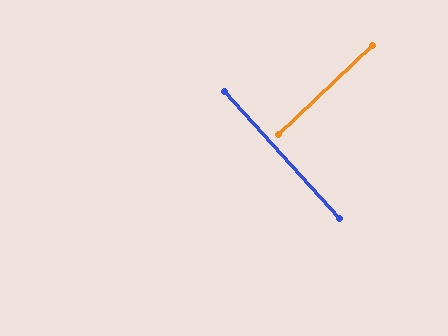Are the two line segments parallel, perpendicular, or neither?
Perpendicular — they meet at approximately 89°.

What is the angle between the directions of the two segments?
Approximately 89 degrees.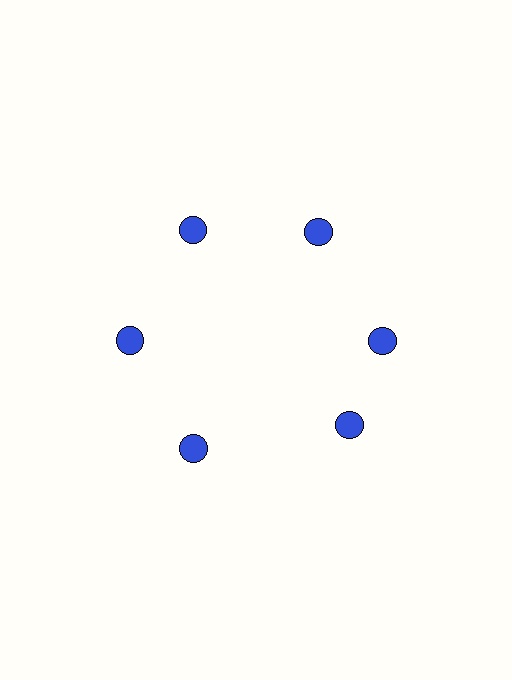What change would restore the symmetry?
The symmetry would be restored by rotating it back into even spacing with its neighbors so that all 6 circles sit at equal angles and equal distance from the center.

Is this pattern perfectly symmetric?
No. The 6 blue circles are arranged in a ring, but one element near the 5 o'clock position is rotated out of alignment along the ring, breaking the 6-fold rotational symmetry.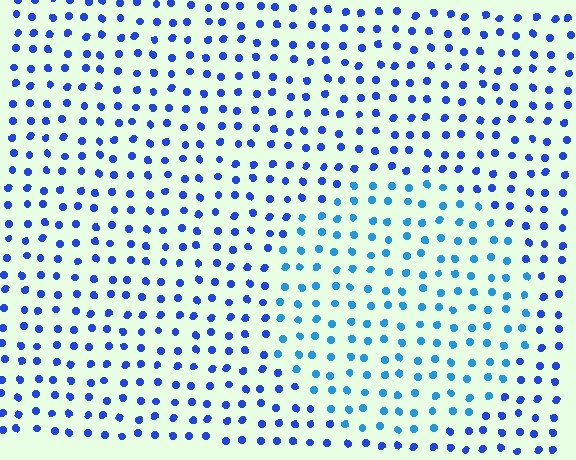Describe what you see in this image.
The image is filled with small blue elements in a uniform arrangement. A circle-shaped region is visible where the elements are tinted to a slightly different hue, forming a subtle color boundary.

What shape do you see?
I see a circle.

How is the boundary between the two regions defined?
The boundary is defined purely by a slight shift in hue (about 27 degrees). Spacing, size, and orientation are identical on both sides.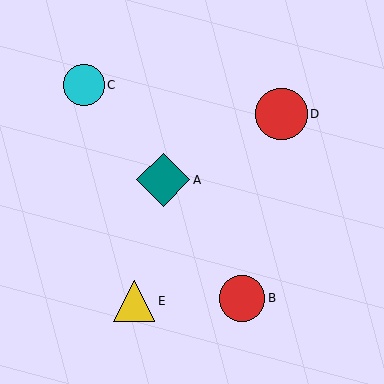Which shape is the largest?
The teal diamond (labeled A) is the largest.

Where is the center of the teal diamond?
The center of the teal diamond is at (163, 180).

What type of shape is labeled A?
Shape A is a teal diamond.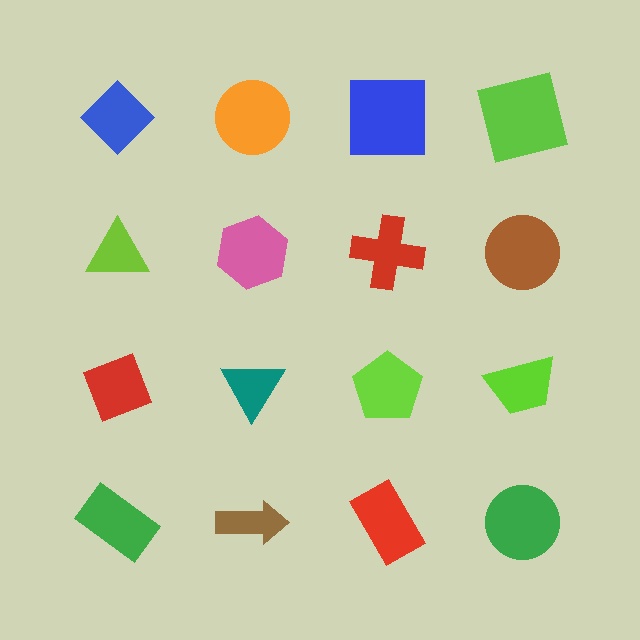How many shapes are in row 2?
4 shapes.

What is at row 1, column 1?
A blue diamond.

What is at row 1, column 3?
A blue square.